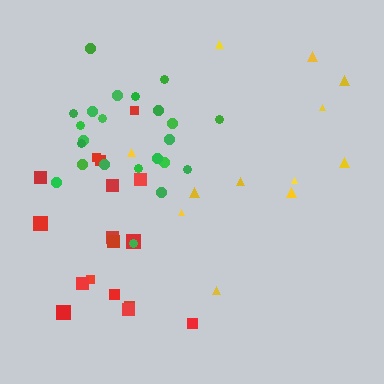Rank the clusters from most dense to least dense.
green, red, yellow.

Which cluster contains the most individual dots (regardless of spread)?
Green (23).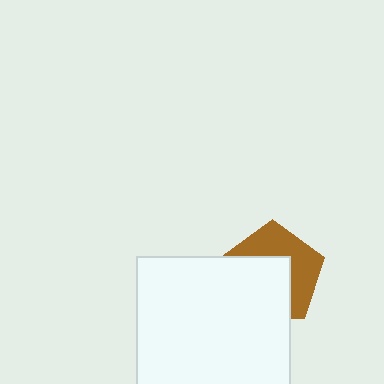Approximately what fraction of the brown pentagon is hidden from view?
Roughly 54% of the brown pentagon is hidden behind the white square.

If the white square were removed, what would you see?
You would see the complete brown pentagon.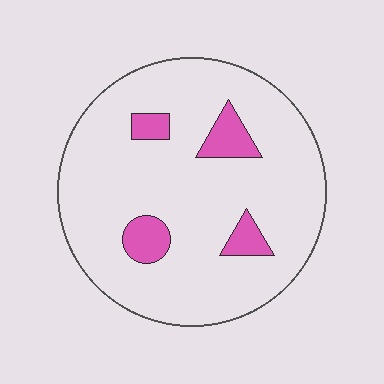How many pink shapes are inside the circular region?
4.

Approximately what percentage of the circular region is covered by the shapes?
Approximately 10%.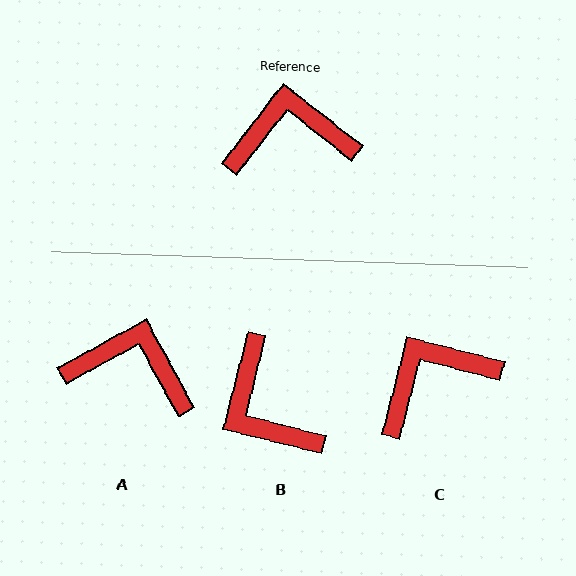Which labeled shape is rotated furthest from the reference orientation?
B, about 114 degrees away.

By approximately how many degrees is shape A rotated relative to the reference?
Approximately 23 degrees clockwise.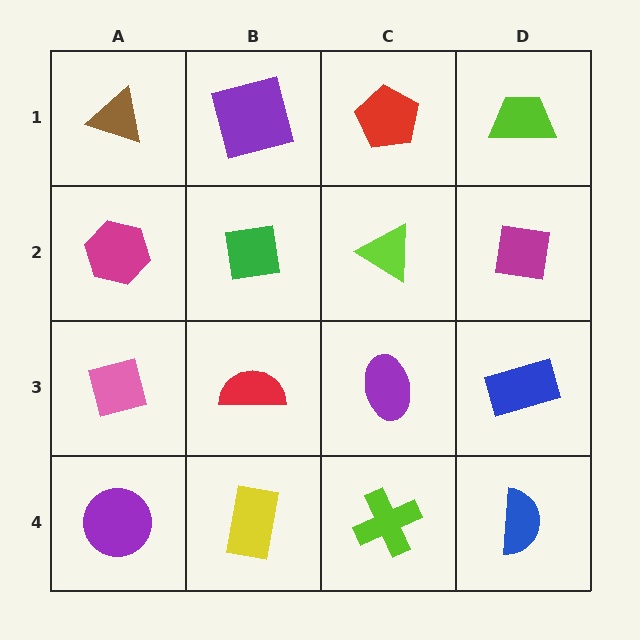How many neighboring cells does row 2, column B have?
4.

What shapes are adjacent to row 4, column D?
A blue rectangle (row 3, column D), a lime cross (row 4, column C).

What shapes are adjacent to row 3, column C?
A lime triangle (row 2, column C), a lime cross (row 4, column C), a red semicircle (row 3, column B), a blue rectangle (row 3, column D).